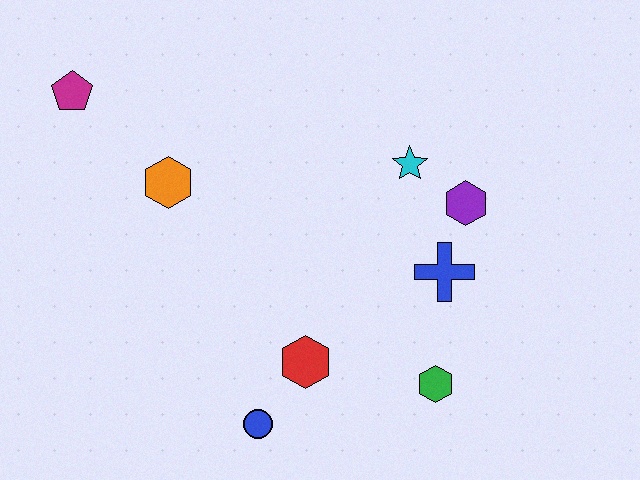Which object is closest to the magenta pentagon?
The orange hexagon is closest to the magenta pentagon.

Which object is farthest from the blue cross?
The magenta pentagon is farthest from the blue cross.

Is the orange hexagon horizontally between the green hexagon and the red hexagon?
No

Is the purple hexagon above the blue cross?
Yes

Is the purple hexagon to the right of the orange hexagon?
Yes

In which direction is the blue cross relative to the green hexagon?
The blue cross is above the green hexagon.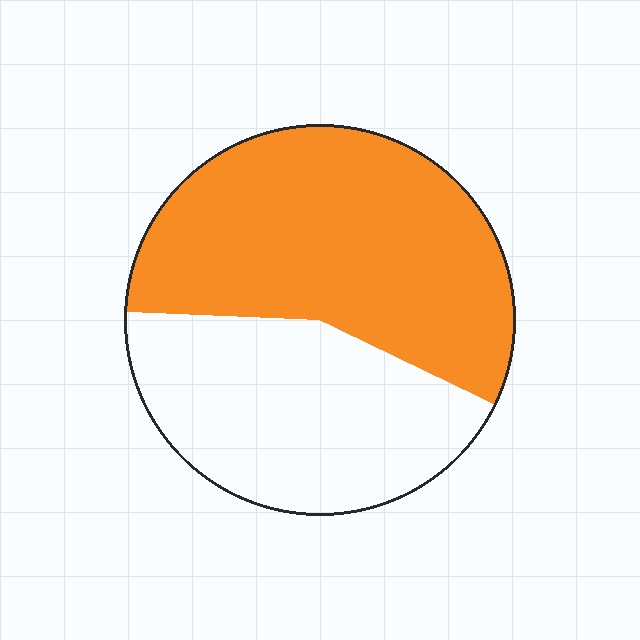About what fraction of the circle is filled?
About three fifths (3/5).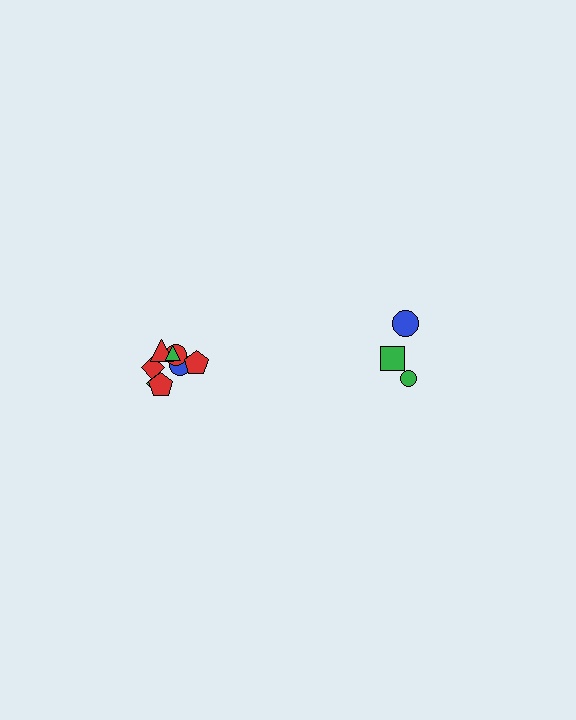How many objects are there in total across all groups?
There are 11 objects.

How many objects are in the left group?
There are 8 objects.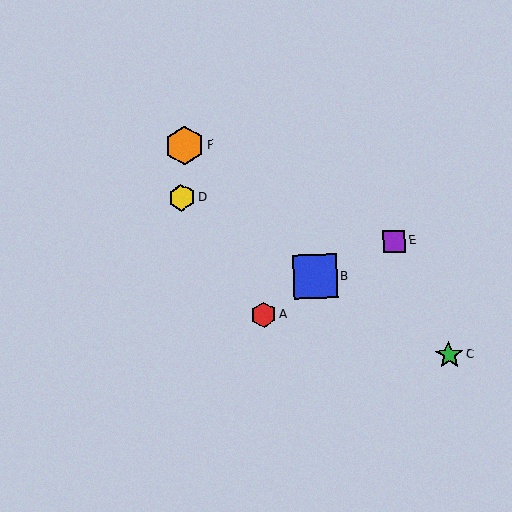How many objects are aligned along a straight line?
3 objects (B, C, D) are aligned along a straight line.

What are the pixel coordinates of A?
Object A is at (264, 315).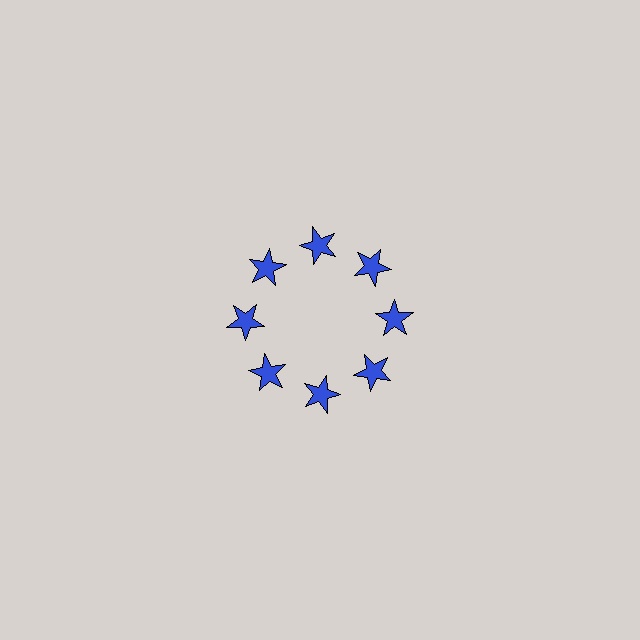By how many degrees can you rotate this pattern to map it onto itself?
The pattern maps onto itself every 45 degrees of rotation.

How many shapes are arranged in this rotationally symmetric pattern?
There are 8 shapes, arranged in 8 groups of 1.